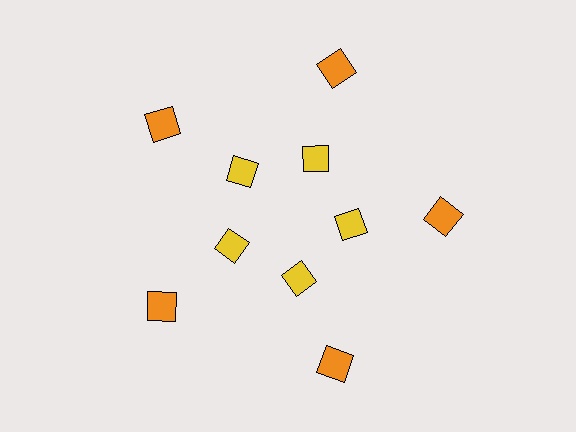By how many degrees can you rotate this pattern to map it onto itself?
The pattern maps onto itself every 72 degrees of rotation.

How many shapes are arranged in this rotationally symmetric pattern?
There are 10 shapes, arranged in 5 groups of 2.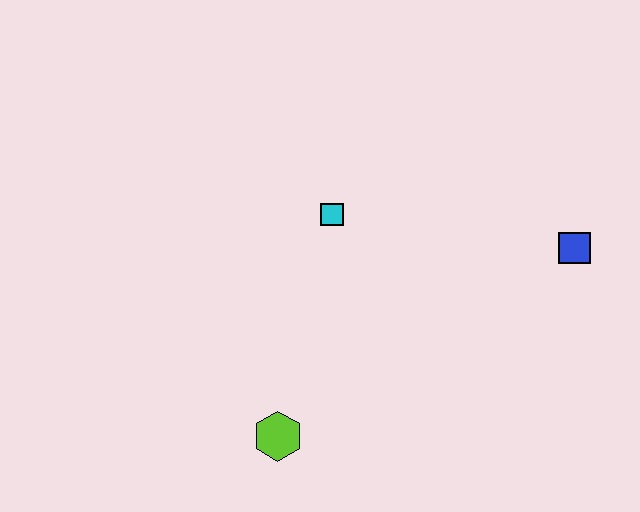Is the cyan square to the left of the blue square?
Yes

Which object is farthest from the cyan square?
The blue square is farthest from the cyan square.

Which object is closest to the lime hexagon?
The cyan square is closest to the lime hexagon.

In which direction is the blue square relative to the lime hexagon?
The blue square is to the right of the lime hexagon.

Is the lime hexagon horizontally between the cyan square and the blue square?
No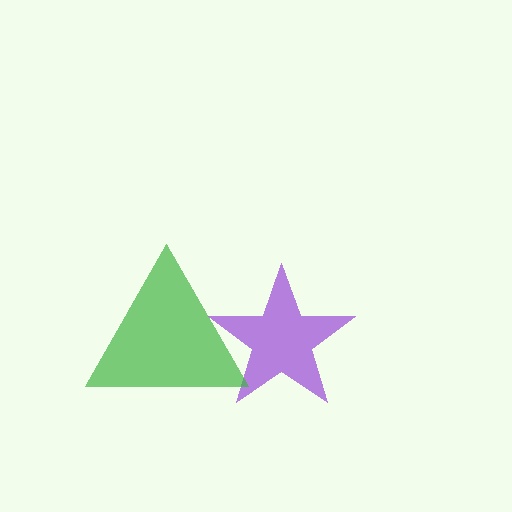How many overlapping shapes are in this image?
There are 2 overlapping shapes in the image.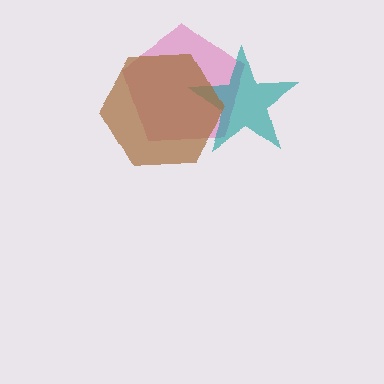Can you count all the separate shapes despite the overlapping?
Yes, there are 3 separate shapes.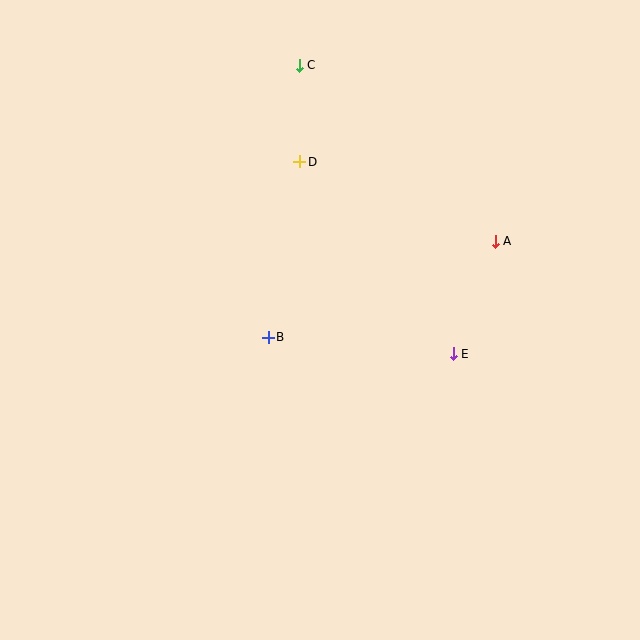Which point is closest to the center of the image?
Point B at (268, 338) is closest to the center.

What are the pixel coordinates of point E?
Point E is at (453, 354).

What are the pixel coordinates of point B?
Point B is at (268, 338).